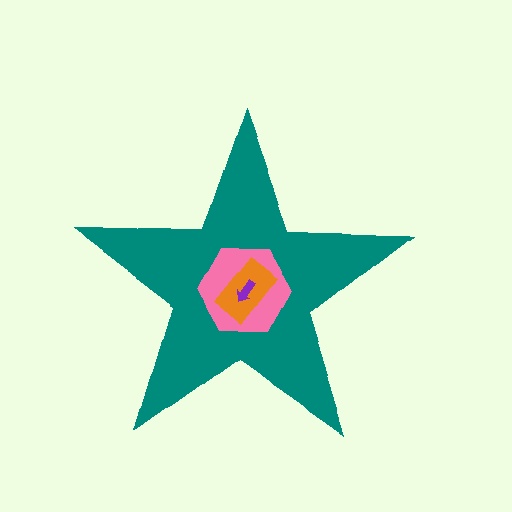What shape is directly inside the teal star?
The pink hexagon.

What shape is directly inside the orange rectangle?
The purple arrow.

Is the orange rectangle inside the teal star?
Yes.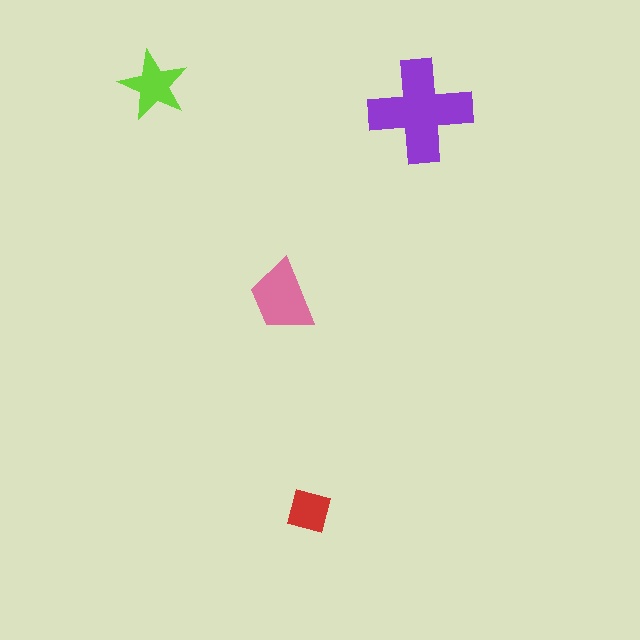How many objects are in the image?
There are 4 objects in the image.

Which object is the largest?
The purple cross.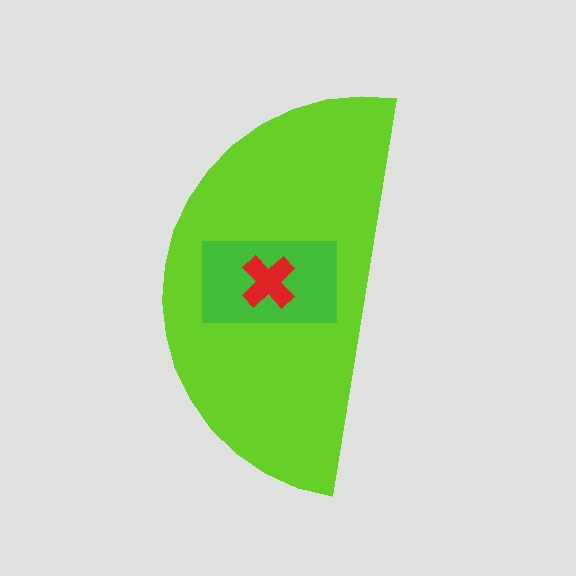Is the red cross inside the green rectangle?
Yes.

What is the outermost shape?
The lime semicircle.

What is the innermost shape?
The red cross.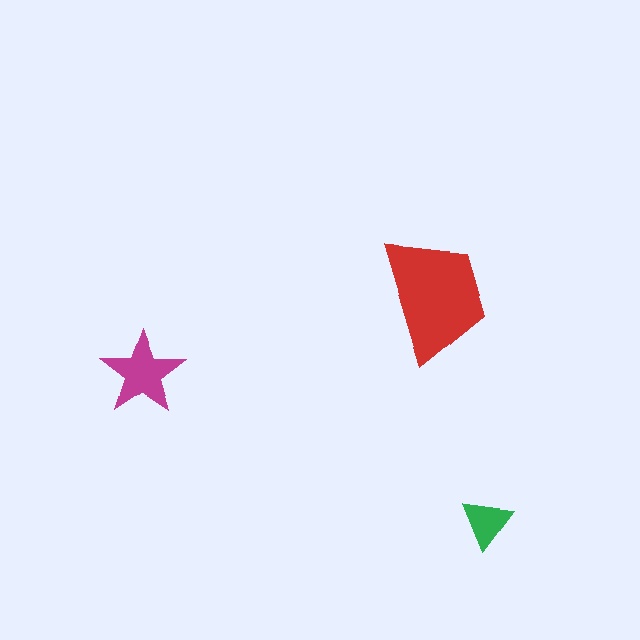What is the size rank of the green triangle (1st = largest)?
3rd.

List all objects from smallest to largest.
The green triangle, the magenta star, the red trapezoid.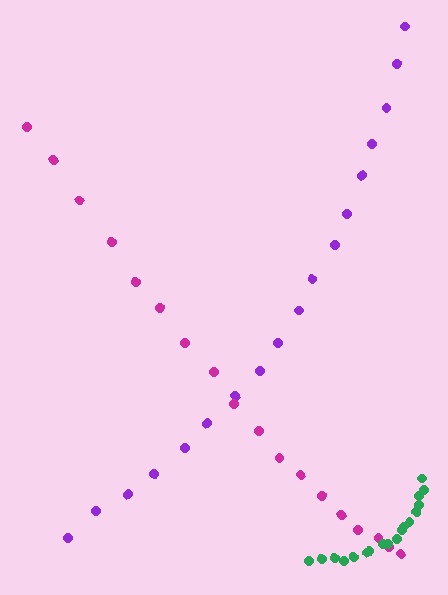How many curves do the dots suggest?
There are 3 distinct paths.